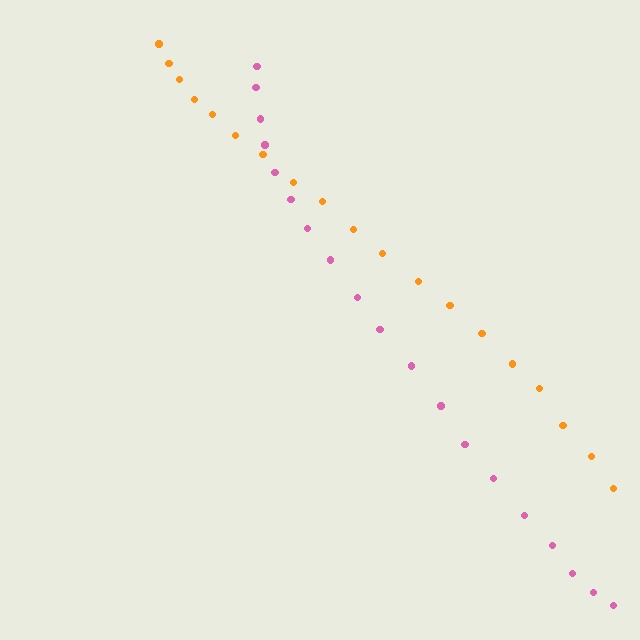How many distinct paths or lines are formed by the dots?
There are 2 distinct paths.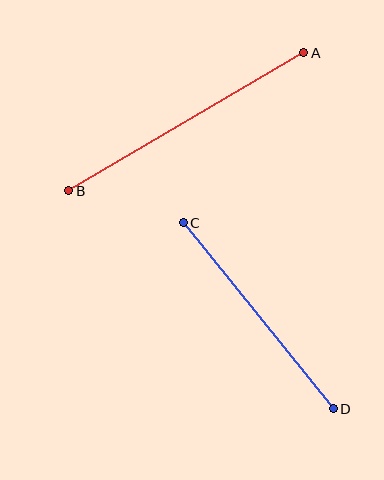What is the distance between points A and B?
The distance is approximately 273 pixels.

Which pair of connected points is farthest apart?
Points A and B are farthest apart.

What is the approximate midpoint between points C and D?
The midpoint is at approximately (258, 316) pixels.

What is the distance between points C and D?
The distance is approximately 239 pixels.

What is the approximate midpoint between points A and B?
The midpoint is at approximately (186, 122) pixels.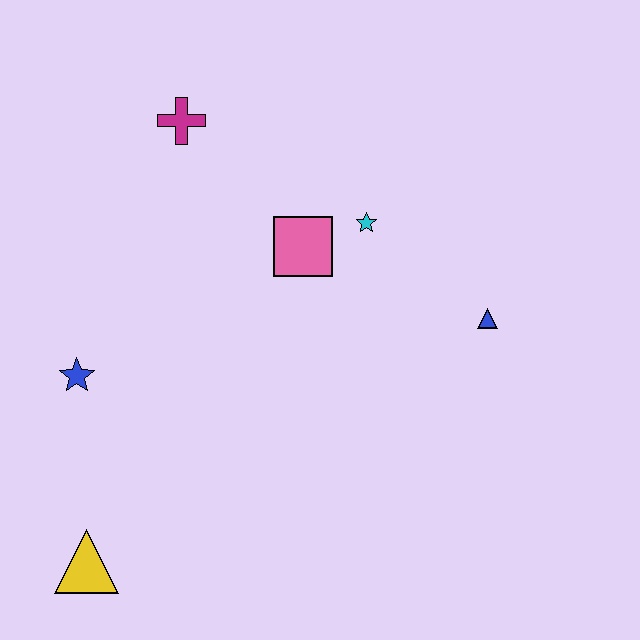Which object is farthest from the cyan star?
The yellow triangle is farthest from the cyan star.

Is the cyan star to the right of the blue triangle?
No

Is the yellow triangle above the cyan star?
No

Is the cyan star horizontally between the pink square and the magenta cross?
No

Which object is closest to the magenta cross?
The pink square is closest to the magenta cross.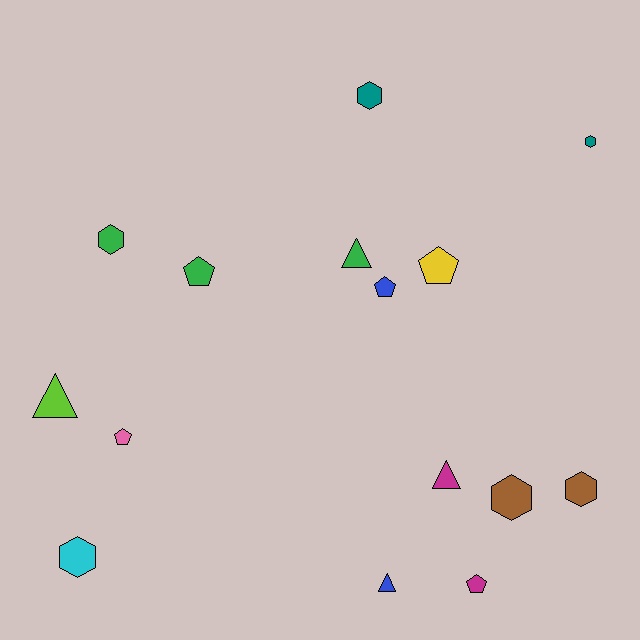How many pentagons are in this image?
There are 5 pentagons.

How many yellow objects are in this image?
There is 1 yellow object.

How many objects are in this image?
There are 15 objects.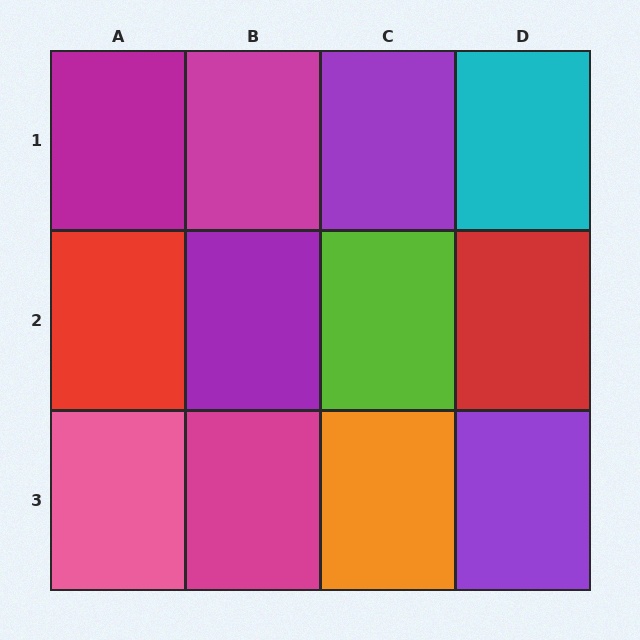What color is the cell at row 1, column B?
Magenta.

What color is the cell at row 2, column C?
Lime.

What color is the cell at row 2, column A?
Red.